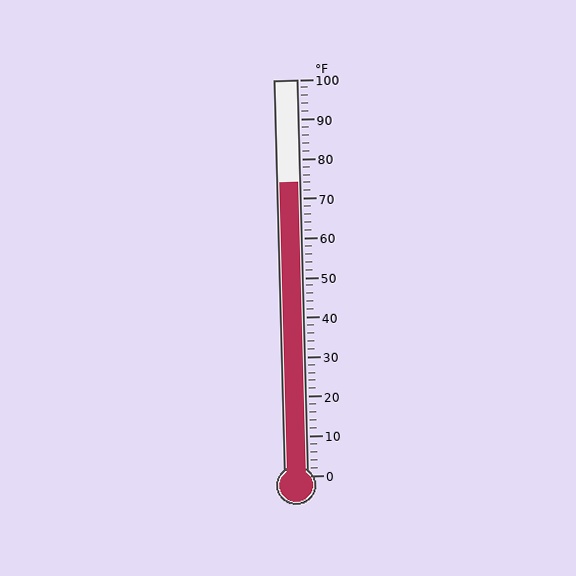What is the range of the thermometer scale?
The thermometer scale ranges from 0°F to 100°F.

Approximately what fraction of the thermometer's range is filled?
The thermometer is filled to approximately 75% of its range.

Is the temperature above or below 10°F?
The temperature is above 10°F.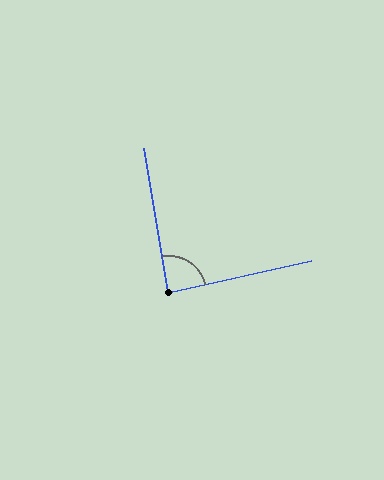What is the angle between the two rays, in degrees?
Approximately 87 degrees.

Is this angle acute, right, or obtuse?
It is approximately a right angle.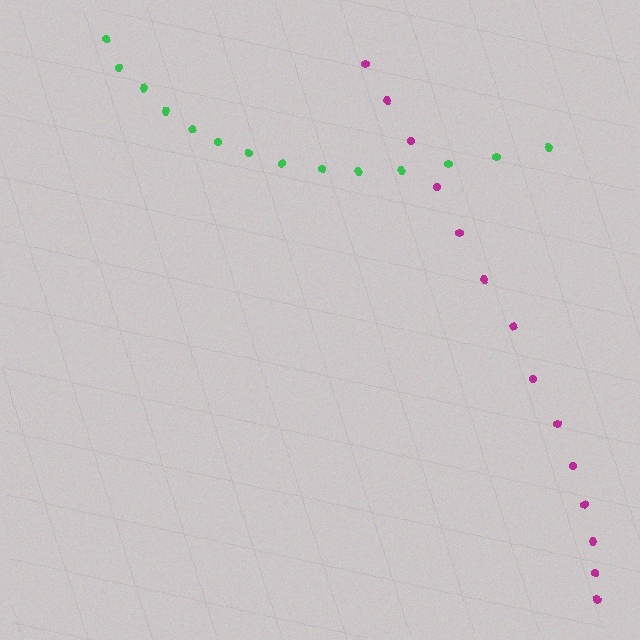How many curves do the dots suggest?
There are 2 distinct paths.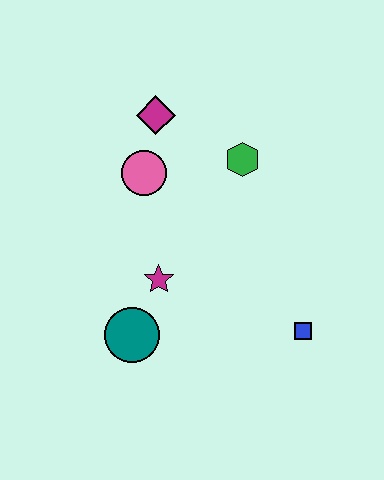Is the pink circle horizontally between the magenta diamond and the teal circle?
Yes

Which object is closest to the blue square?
The magenta star is closest to the blue square.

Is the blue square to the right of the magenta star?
Yes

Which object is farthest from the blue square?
The magenta diamond is farthest from the blue square.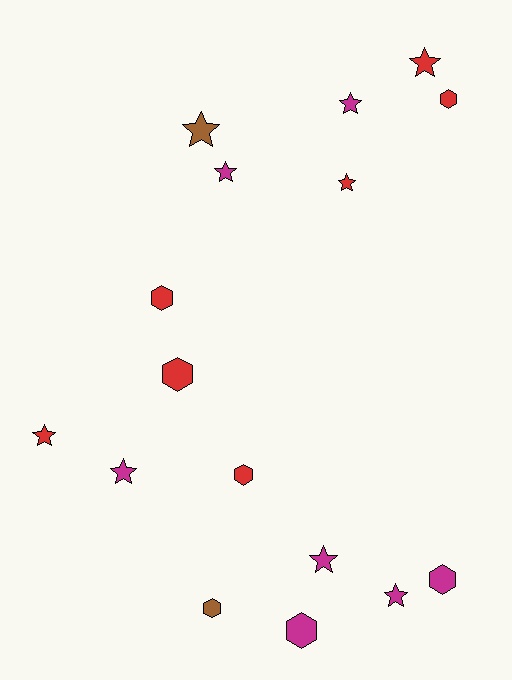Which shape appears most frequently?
Star, with 9 objects.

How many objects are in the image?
There are 16 objects.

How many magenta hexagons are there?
There are 2 magenta hexagons.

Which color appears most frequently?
Magenta, with 7 objects.